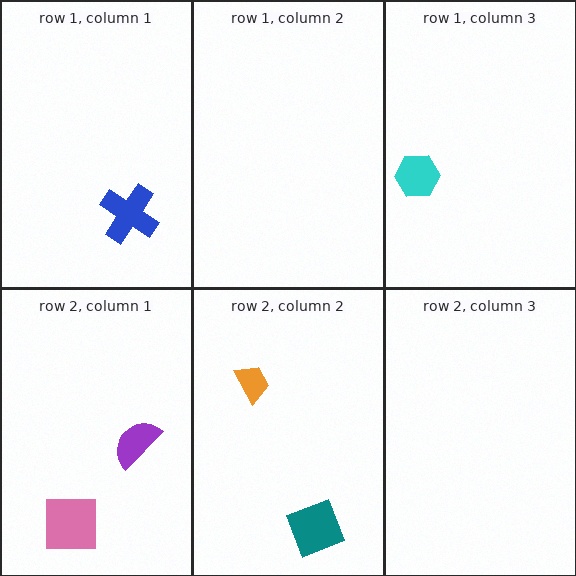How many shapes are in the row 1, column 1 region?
1.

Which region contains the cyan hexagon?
The row 1, column 3 region.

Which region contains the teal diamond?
The row 2, column 2 region.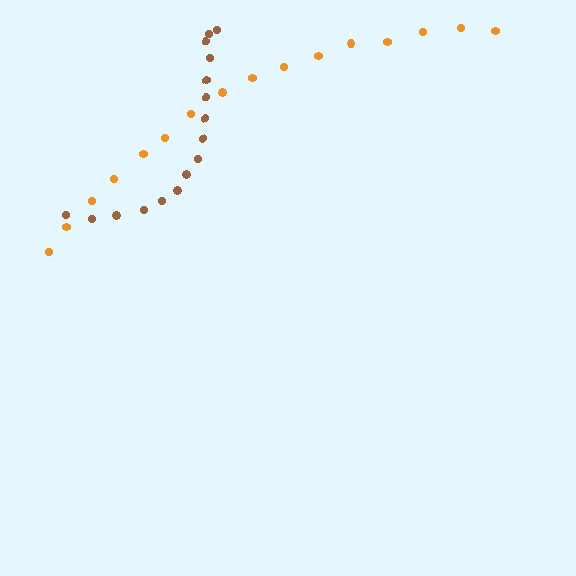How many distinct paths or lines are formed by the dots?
There are 2 distinct paths.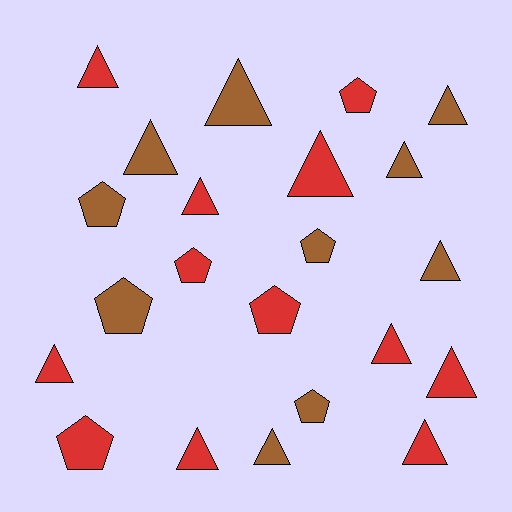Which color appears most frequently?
Red, with 12 objects.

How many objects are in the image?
There are 22 objects.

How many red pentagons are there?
There are 4 red pentagons.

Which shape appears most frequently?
Triangle, with 14 objects.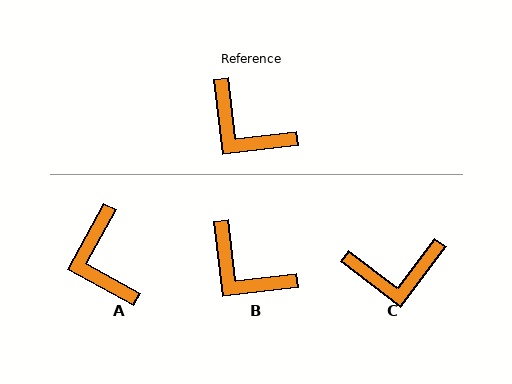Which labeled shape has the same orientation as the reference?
B.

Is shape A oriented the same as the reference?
No, it is off by about 35 degrees.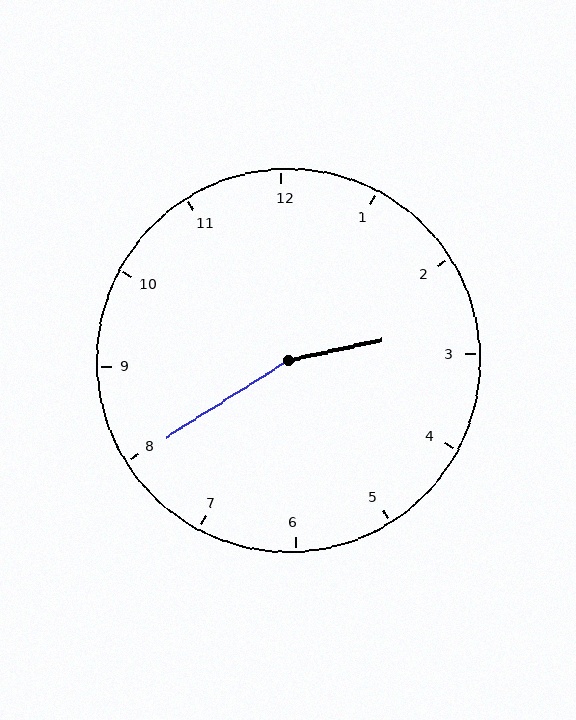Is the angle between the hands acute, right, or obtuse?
It is obtuse.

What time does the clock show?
2:40.